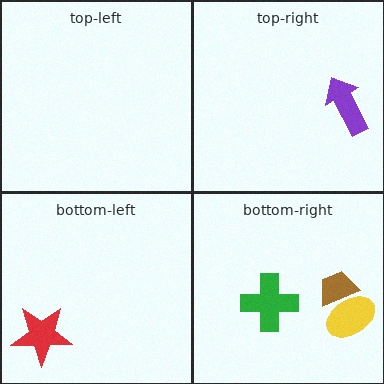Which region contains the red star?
The bottom-left region.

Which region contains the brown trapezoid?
The bottom-right region.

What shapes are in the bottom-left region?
The red star.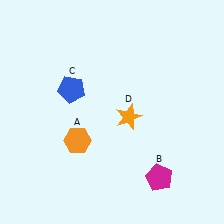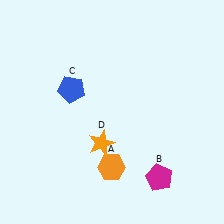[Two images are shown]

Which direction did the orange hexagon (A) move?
The orange hexagon (A) moved right.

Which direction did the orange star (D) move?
The orange star (D) moved left.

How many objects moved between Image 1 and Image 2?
2 objects moved between the two images.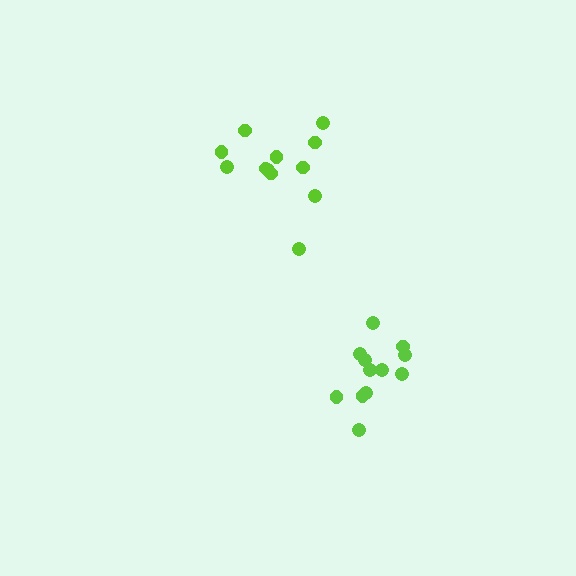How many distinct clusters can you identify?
There are 2 distinct clusters.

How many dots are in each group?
Group 1: 12 dots, Group 2: 12 dots (24 total).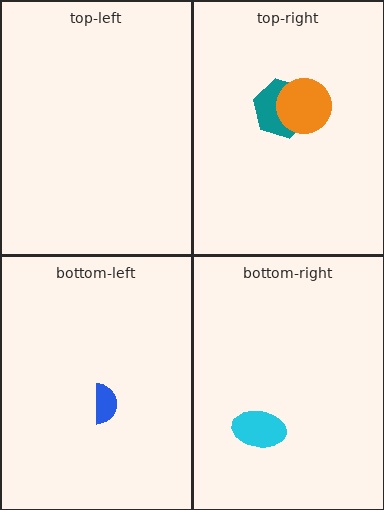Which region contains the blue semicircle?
The bottom-left region.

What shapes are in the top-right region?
The teal hexagon, the orange circle.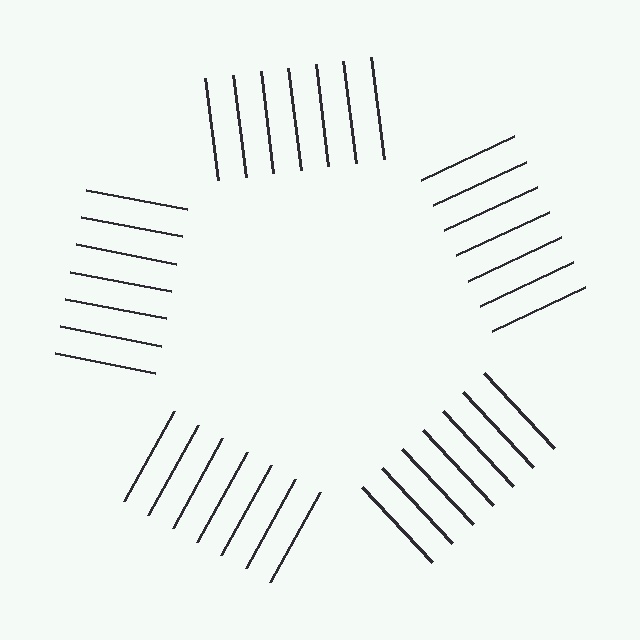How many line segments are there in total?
35 — 7 along each of the 5 edges.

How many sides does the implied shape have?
5 sides — the line-ends trace a pentagon.